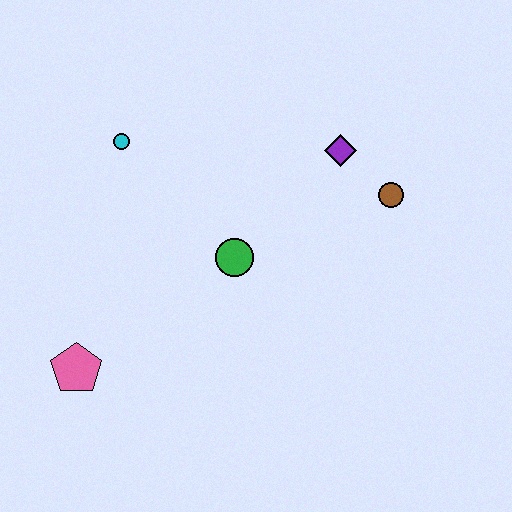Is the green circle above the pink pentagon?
Yes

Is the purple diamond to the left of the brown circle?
Yes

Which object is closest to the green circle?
The purple diamond is closest to the green circle.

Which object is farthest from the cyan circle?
The brown circle is farthest from the cyan circle.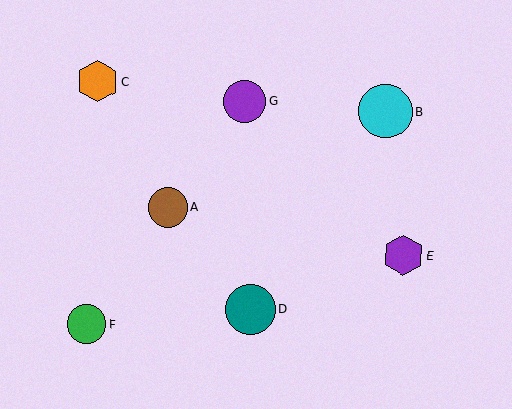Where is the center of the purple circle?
The center of the purple circle is at (245, 101).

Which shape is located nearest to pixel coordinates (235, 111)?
The purple circle (labeled G) at (245, 101) is nearest to that location.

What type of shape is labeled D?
Shape D is a teal circle.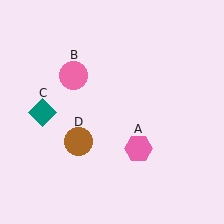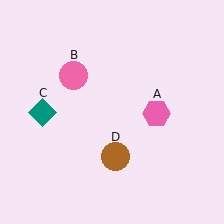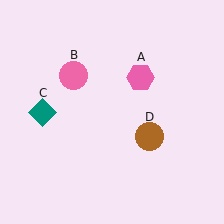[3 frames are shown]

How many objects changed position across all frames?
2 objects changed position: pink hexagon (object A), brown circle (object D).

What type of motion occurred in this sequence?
The pink hexagon (object A), brown circle (object D) rotated counterclockwise around the center of the scene.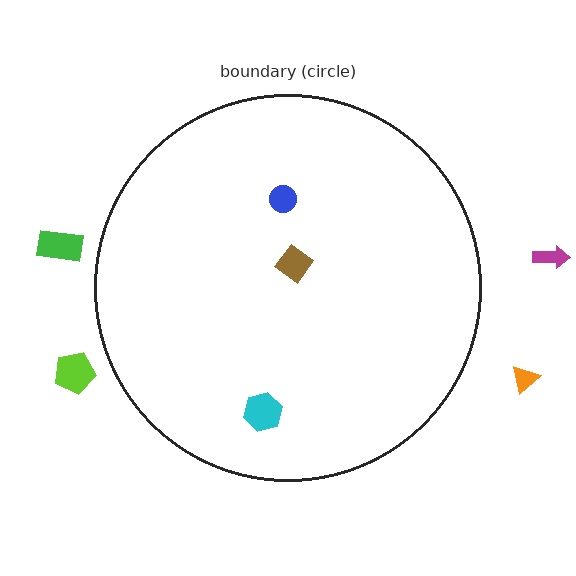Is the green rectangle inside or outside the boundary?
Outside.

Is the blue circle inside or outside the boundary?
Inside.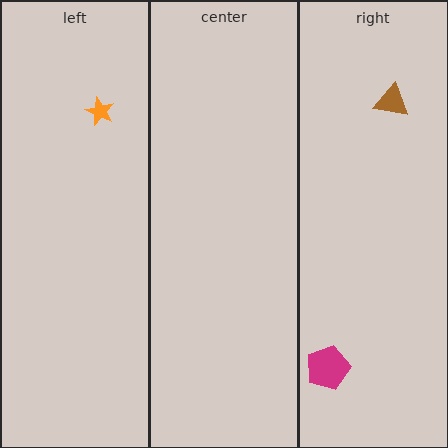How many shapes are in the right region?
2.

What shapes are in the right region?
The magenta pentagon, the brown triangle.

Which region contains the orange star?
The left region.